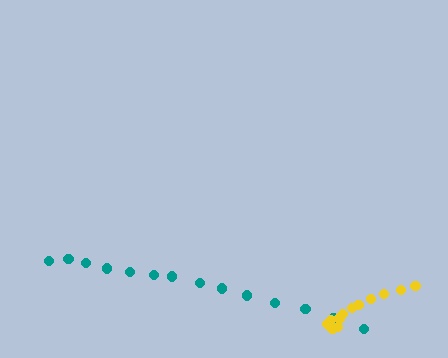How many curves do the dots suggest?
There are 2 distinct paths.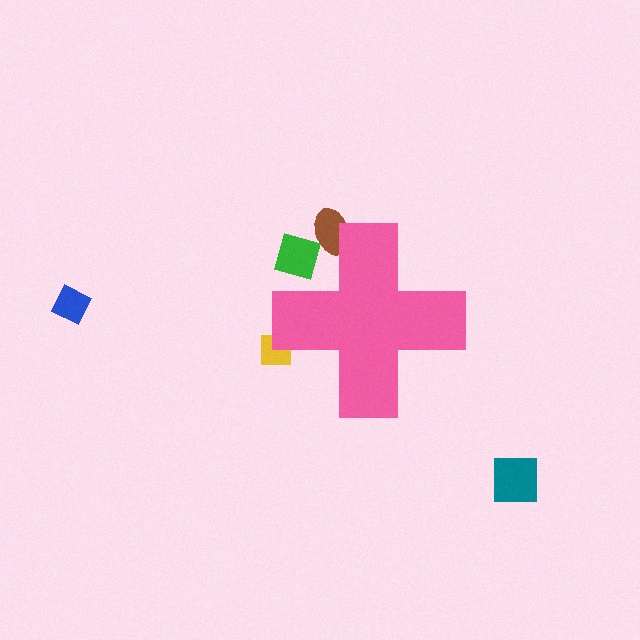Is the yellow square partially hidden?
Yes, the yellow square is partially hidden behind the pink cross.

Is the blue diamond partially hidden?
No, the blue diamond is fully visible.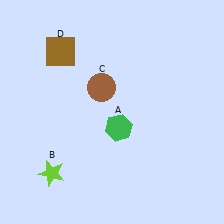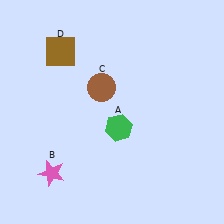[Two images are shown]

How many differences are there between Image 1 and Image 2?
There is 1 difference between the two images.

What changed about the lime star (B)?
In Image 1, B is lime. In Image 2, it changed to pink.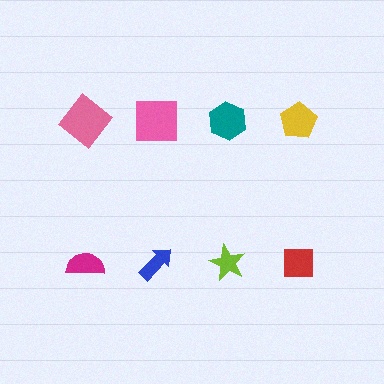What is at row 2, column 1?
A magenta semicircle.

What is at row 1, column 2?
A pink square.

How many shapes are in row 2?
4 shapes.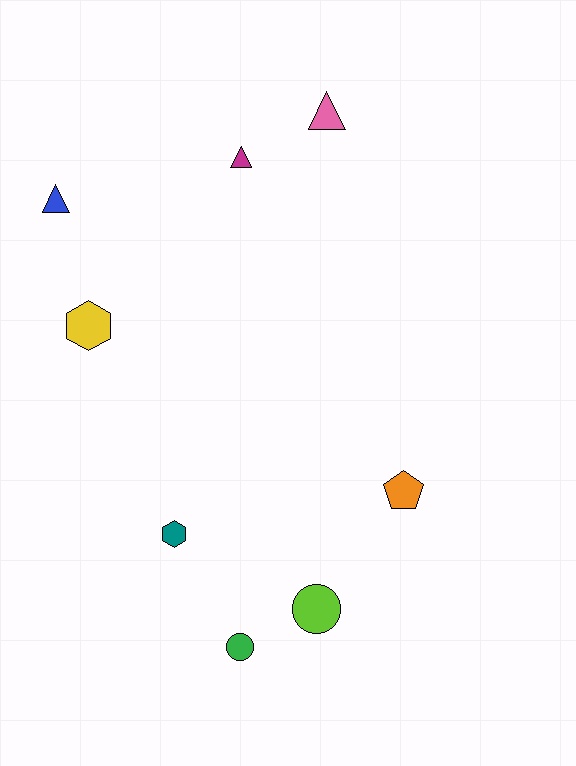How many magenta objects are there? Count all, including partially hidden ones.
There is 1 magenta object.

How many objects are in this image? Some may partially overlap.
There are 8 objects.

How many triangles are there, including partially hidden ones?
There are 3 triangles.